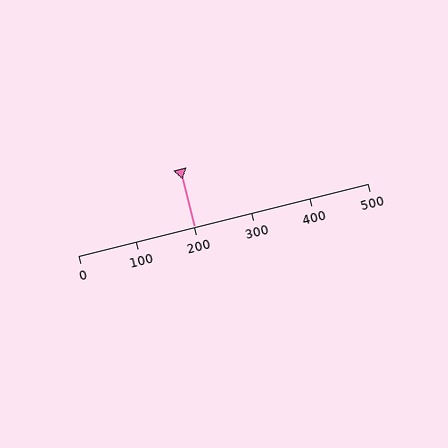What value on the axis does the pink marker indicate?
The marker indicates approximately 200.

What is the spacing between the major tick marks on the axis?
The major ticks are spaced 100 apart.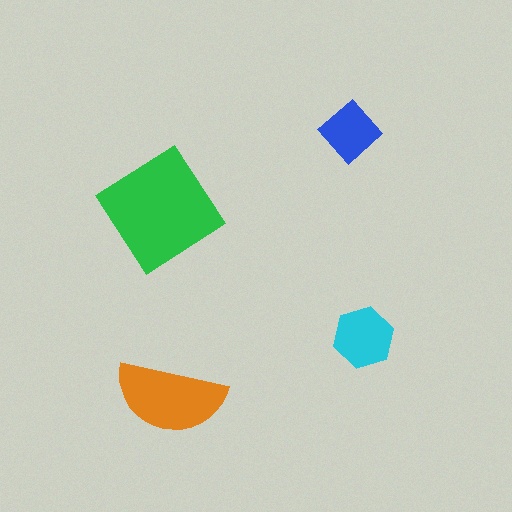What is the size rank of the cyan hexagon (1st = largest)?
3rd.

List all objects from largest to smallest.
The green diamond, the orange semicircle, the cyan hexagon, the blue diamond.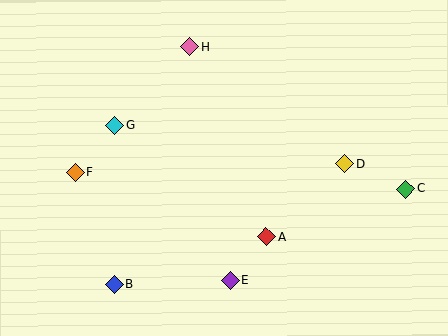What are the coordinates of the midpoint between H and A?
The midpoint between H and A is at (228, 142).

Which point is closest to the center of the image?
Point A at (266, 236) is closest to the center.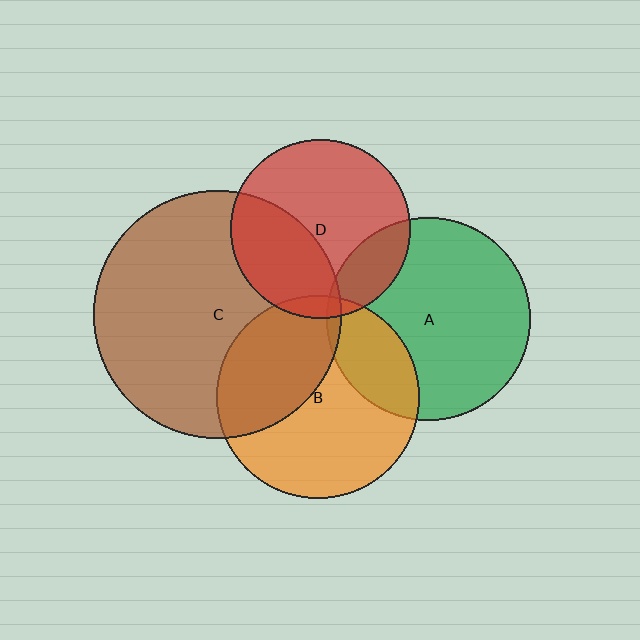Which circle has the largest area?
Circle C (brown).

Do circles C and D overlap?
Yes.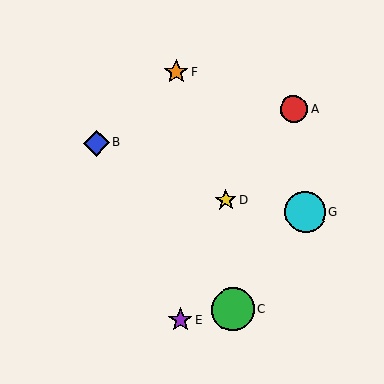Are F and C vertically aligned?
No, F is at x≈176 and C is at x≈233.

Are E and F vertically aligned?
Yes, both are at x≈180.